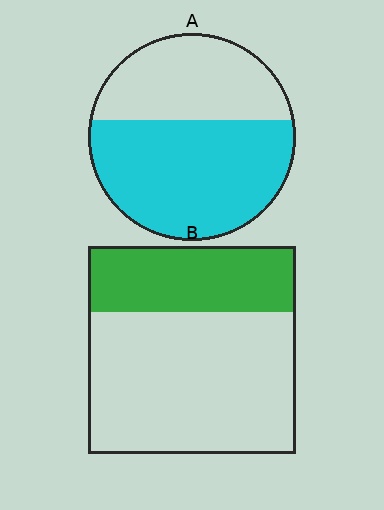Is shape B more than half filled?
No.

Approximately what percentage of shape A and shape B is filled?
A is approximately 60% and B is approximately 30%.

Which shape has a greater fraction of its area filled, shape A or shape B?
Shape A.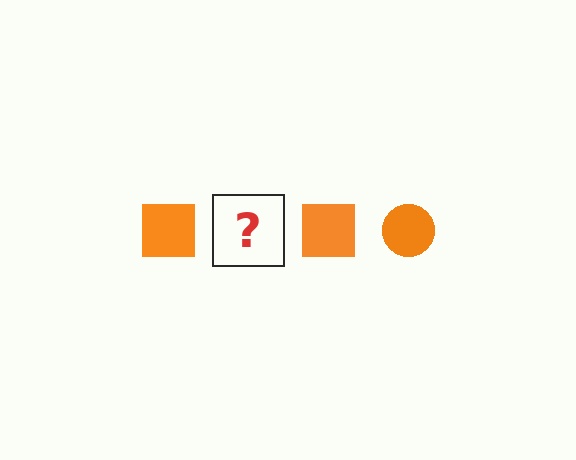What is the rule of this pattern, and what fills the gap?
The rule is that the pattern cycles through square, circle shapes in orange. The gap should be filled with an orange circle.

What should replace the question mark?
The question mark should be replaced with an orange circle.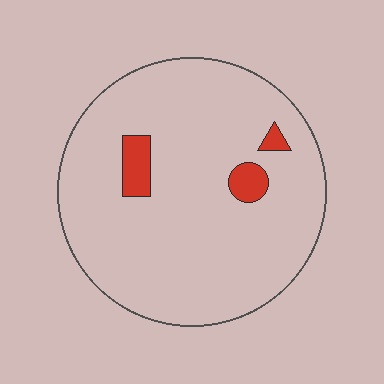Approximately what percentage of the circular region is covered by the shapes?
Approximately 5%.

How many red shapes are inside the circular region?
3.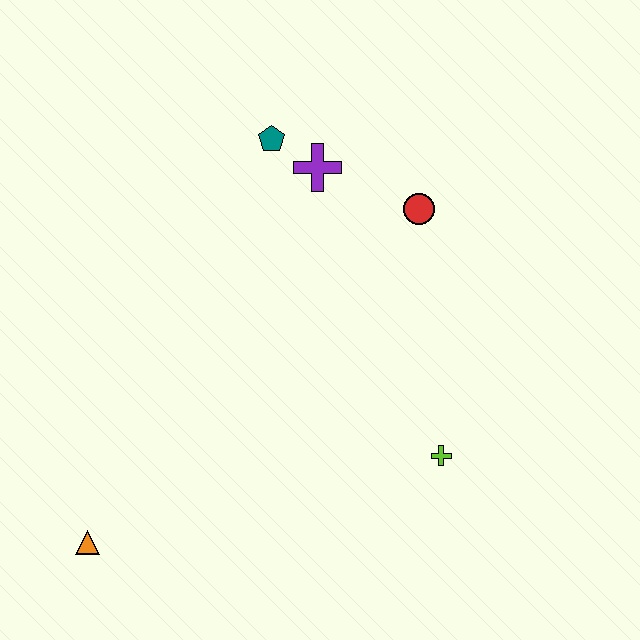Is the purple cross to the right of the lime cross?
No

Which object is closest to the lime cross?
The red circle is closest to the lime cross.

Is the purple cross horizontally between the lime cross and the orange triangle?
Yes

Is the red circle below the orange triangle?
No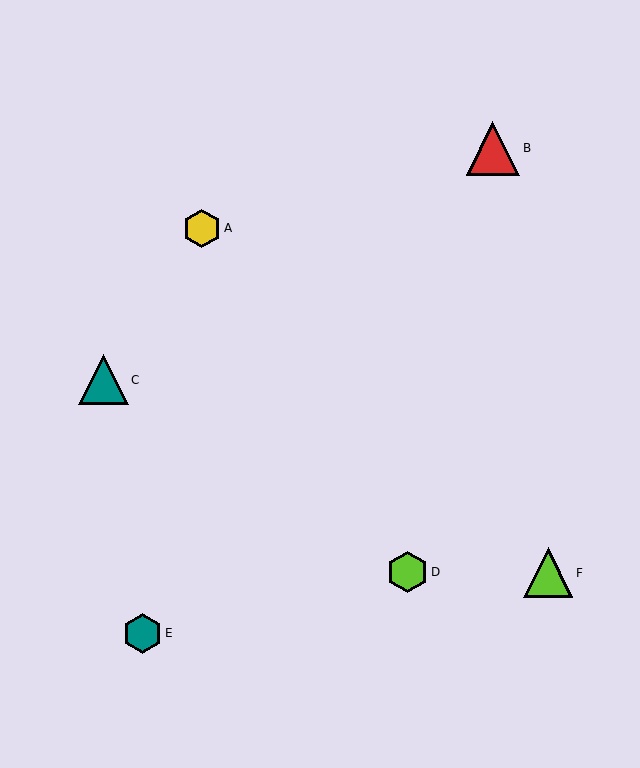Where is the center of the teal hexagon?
The center of the teal hexagon is at (143, 633).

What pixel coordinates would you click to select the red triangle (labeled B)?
Click at (493, 148) to select the red triangle B.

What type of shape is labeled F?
Shape F is a lime triangle.